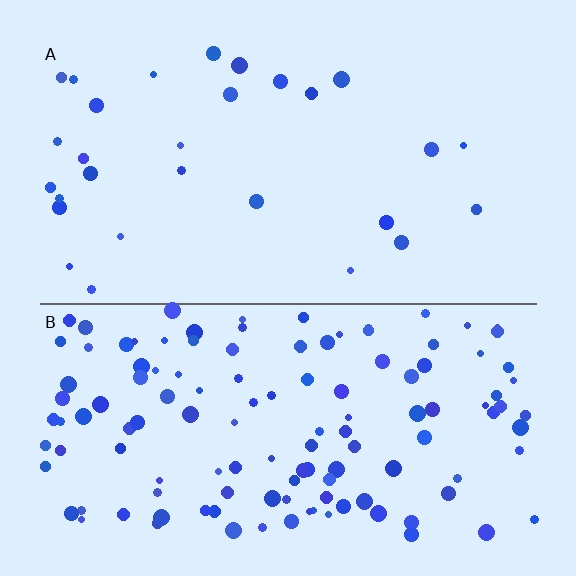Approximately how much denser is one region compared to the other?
Approximately 4.5× — region B over region A.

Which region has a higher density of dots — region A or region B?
B (the bottom).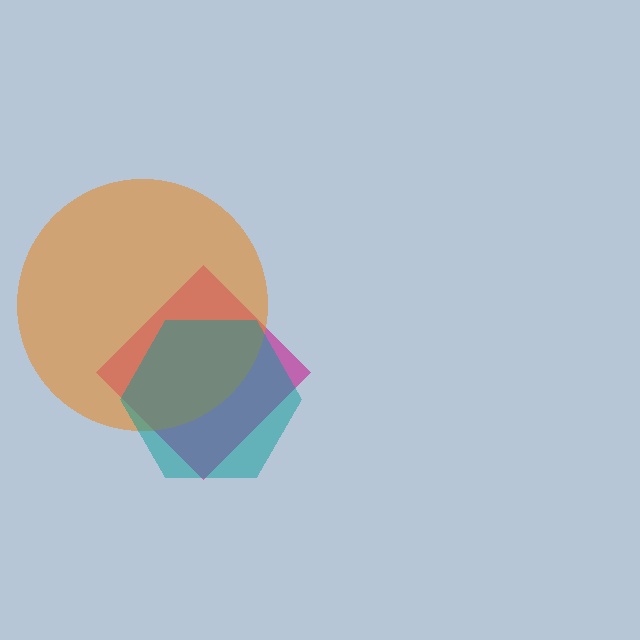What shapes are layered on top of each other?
The layered shapes are: a magenta diamond, an orange circle, a teal hexagon.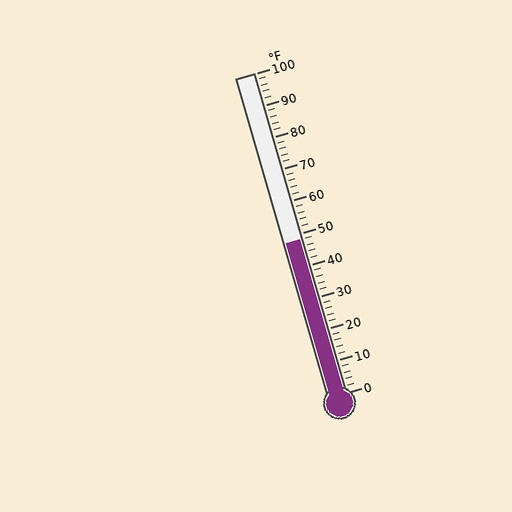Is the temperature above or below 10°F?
The temperature is above 10°F.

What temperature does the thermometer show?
The thermometer shows approximately 48°F.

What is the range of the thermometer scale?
The thermometer scale ranges from 0°F to 100°F.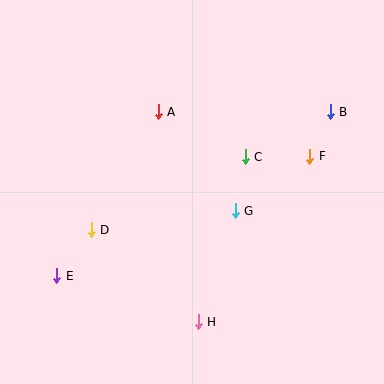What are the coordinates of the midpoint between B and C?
The midpoint between B and C is at (288, 134).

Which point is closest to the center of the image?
Point G at (235, 211) is closest to the center.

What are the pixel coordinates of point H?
Point H is at (198, 322).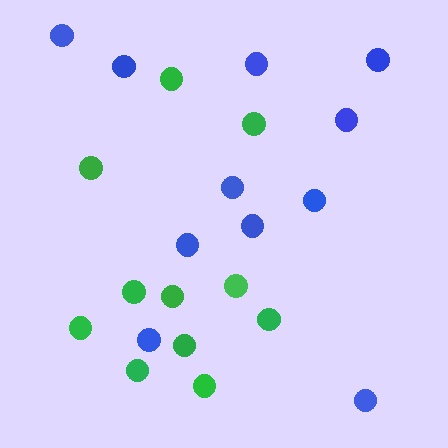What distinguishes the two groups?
There are 2 groups: one group of blue circles (11) and one group of green circles (11).